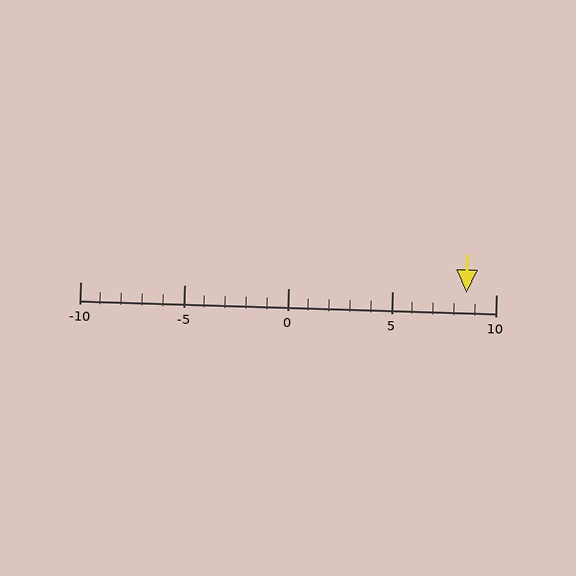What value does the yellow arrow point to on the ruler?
The yellow arrow points to approximately 9.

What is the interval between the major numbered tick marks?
The major tick marks are spaced 5 units apart.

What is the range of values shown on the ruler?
The ruler shows values from -10 to 10.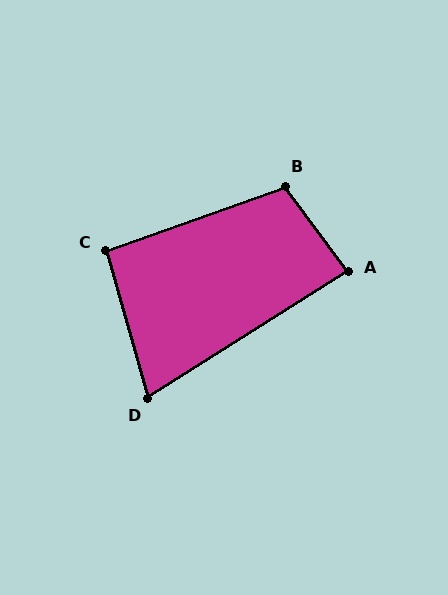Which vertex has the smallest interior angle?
D, at approximately 73 degrees.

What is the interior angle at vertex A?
Approximately 86 degrees (approximately right).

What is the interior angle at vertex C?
Approximately 94 degrees (approximately right).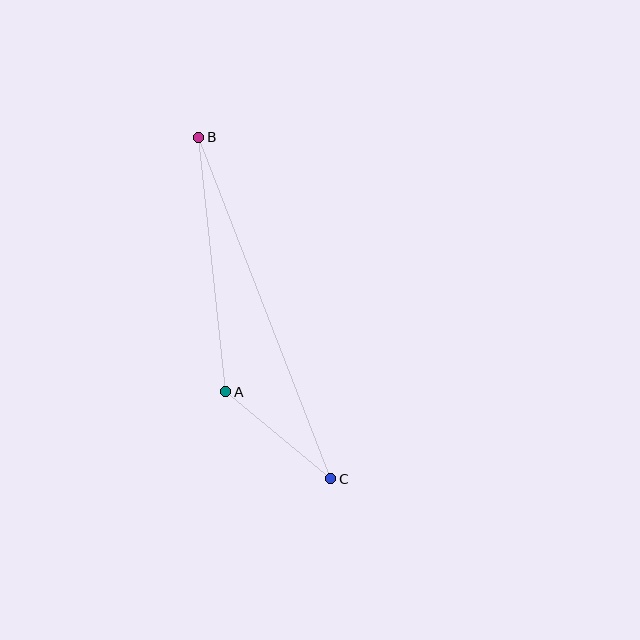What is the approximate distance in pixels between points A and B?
The distance between A and B is approximately 256 pixels.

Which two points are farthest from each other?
Points B and C are farthest from each other.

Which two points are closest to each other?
Points A and C are closest to each other.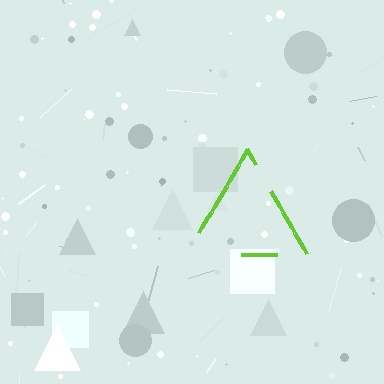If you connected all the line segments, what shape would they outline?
They would outline a triangle.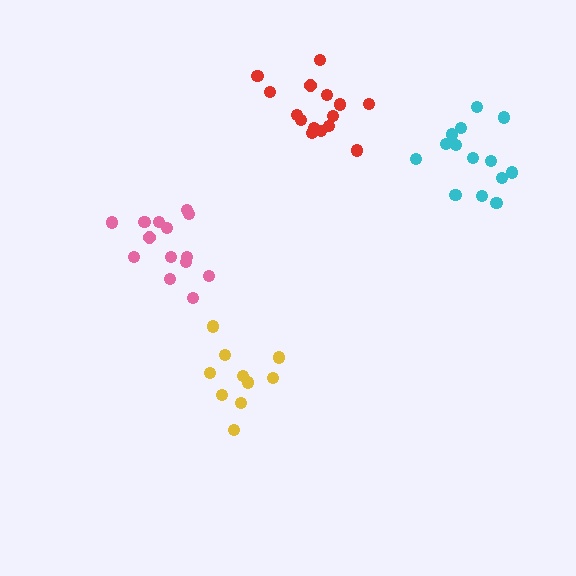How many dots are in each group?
Group 1: 15 dots, Group 2: 10 dots, Group 3: 14 dots, Group 4: 14 dots (53 total).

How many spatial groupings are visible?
There are 4 spatial groupings.